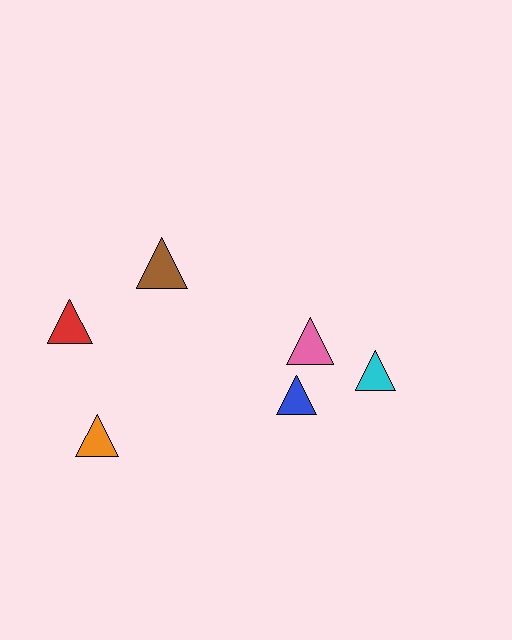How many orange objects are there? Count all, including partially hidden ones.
There is 1 orange object.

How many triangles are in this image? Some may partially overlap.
There are 6 triangles.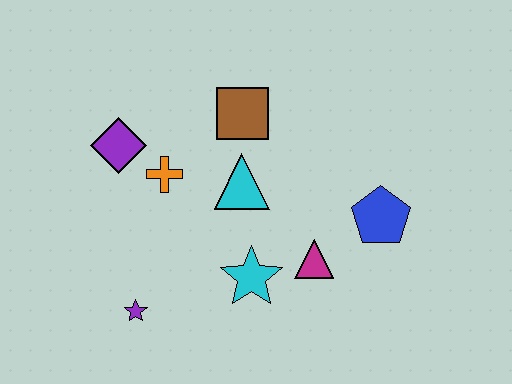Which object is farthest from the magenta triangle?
The purple diamond is farthest from the magenta triangle.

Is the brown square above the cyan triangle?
Yes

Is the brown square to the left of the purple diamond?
No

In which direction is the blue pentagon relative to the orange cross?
The blue pentagon is to the right of the orange cross.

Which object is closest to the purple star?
The cyan star is closest to the purple star.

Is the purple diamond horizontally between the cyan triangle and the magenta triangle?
No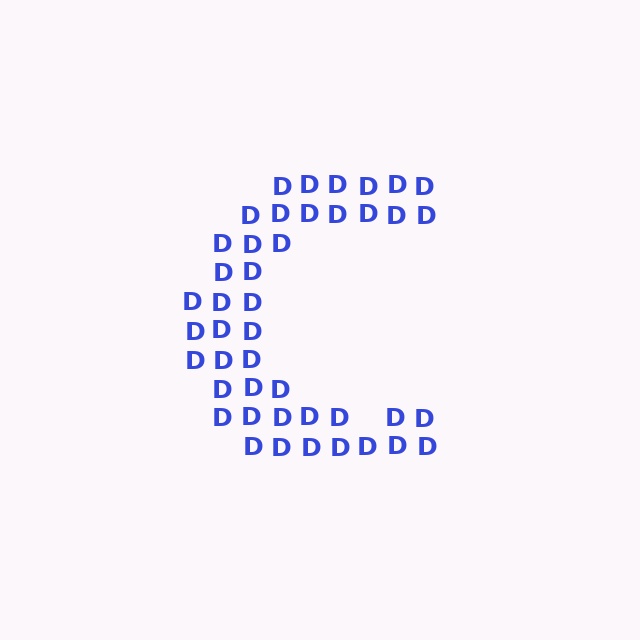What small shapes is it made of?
It is made of small letter D's.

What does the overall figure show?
The overall figure shows the letter C.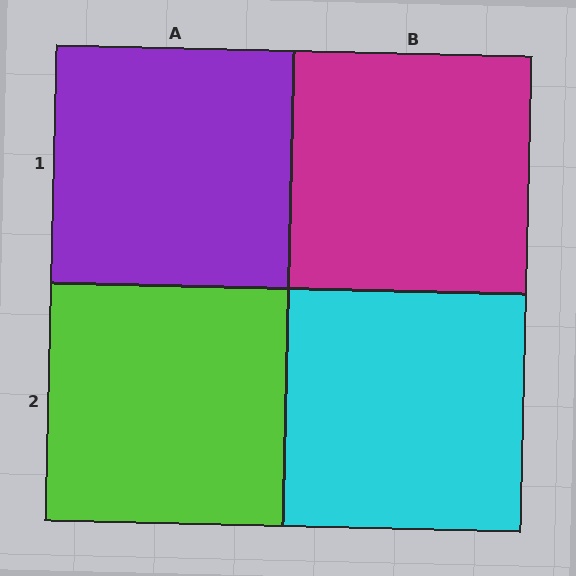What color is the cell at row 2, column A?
Lime.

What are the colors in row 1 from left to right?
Purple, magenta.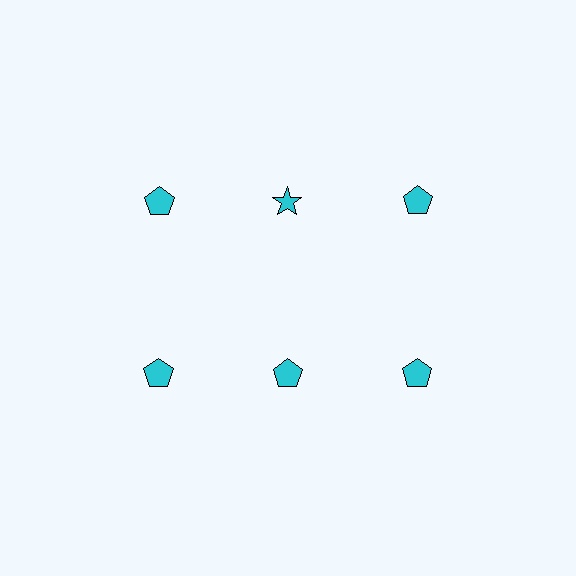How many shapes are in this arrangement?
There are 6 shapes arranged in a grid pattern.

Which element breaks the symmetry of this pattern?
The cyan star in the top row, second from left column breaks the symmetry. All other shapes are cyan pentagons.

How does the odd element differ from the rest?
It has a different shape: star instead of pentagon.